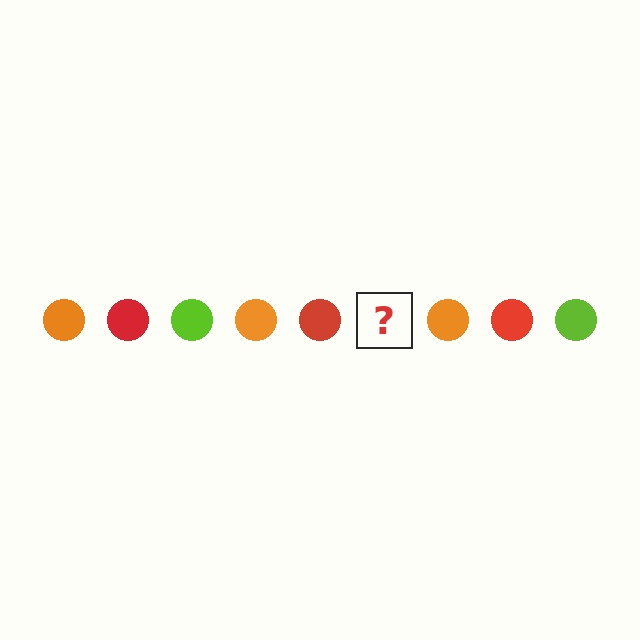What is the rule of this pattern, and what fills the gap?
The rule is that the pattern cycles through orange, red, lime circles. The gap should be filled with a lime circle.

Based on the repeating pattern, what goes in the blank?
The blank should be a lime circle.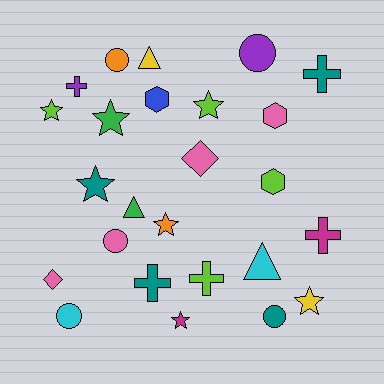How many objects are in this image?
There are 25 objects.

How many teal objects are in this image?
There are 4 teal objects.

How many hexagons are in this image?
There are 3 hexagons.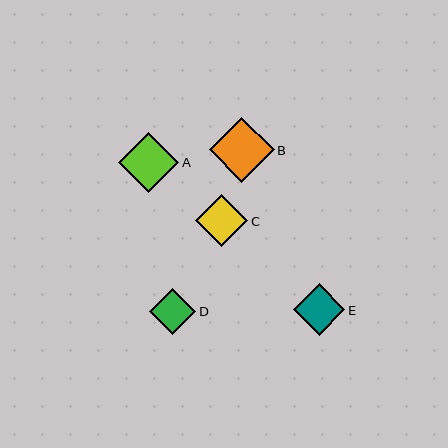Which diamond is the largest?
Diamond B is the largest with a size of approximately 65 pixels.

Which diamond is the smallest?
Diamond D is the smallest with a size of approximately 46 pixels.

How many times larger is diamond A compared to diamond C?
Diamond A is approximately 1.2 times the size of diamond C.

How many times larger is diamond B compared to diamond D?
Diamond B is approximately 1.4 times the size of diamond D.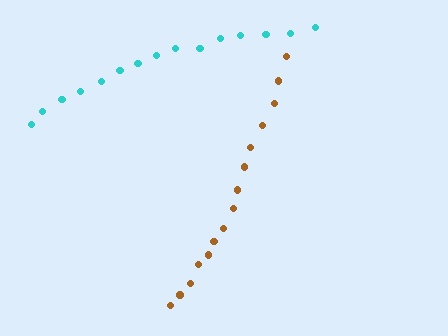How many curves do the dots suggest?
There are 2 distinct paths.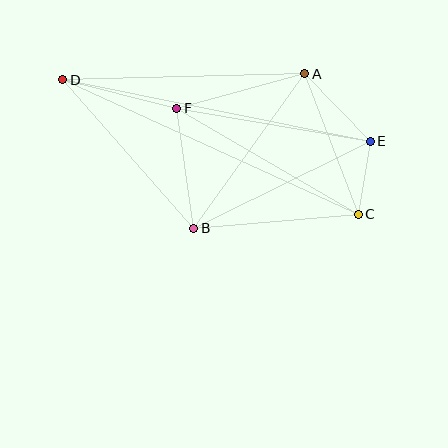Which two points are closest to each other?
Points C and E are closest to each other.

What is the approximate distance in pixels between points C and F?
The distance between C and F is approximately 210 pixels.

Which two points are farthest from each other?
Points C and D are farthest from each other.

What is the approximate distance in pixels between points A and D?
The distance between A and D is approximately 242 pixels.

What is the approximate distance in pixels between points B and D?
The distance between B and D is approximately 198 pixels.